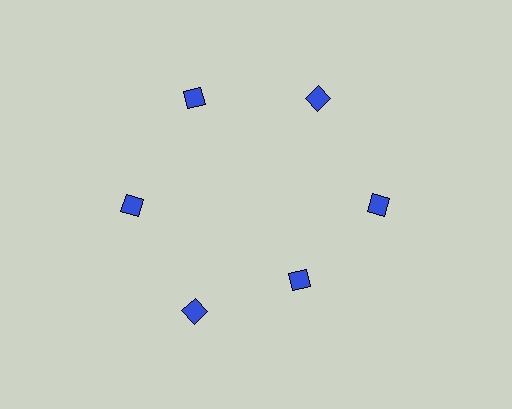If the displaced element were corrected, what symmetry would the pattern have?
It would have 6-fold rotational symmetry — the pattern would map onto itself every 60 degrees.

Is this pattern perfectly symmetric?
No. The 6 blue diamonds are arranged in a ring, but one element near the 5 o'clock position is pulled inward toward the center, breaking the 6-fold rotational symmetry.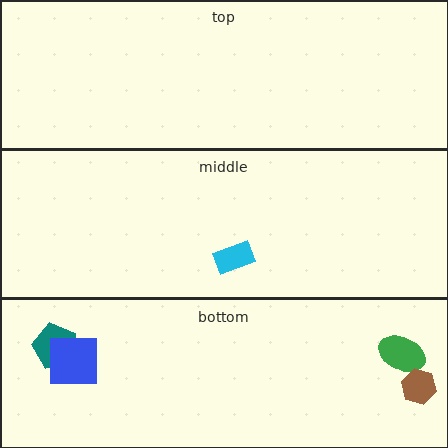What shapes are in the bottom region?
The teal pentagon, the green ellipse, the brown hexagon, the blue square.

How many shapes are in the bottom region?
4.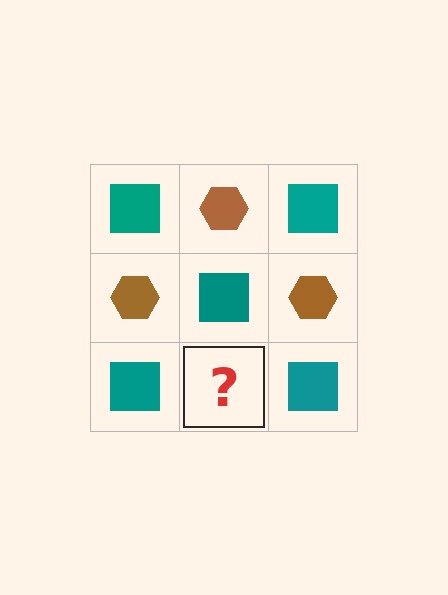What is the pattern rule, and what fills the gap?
The rule is that it alternates teal square and brown hexagon in a checkerboard pattern. The gap should be filled with a brown hexagon.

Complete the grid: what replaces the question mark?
The question mark should be replaced with a brown hexagon.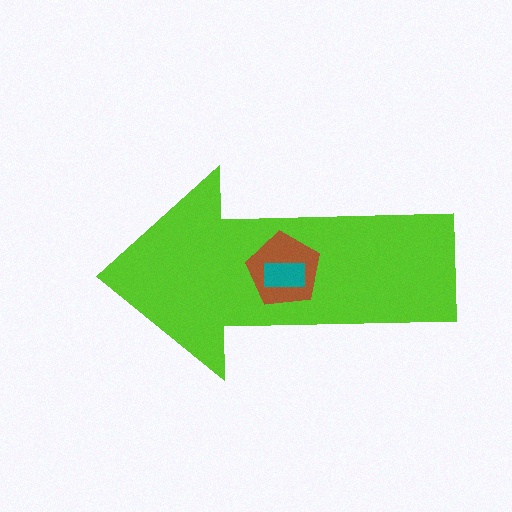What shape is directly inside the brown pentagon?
The teal rectangle.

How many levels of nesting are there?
3.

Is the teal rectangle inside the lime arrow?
Yes.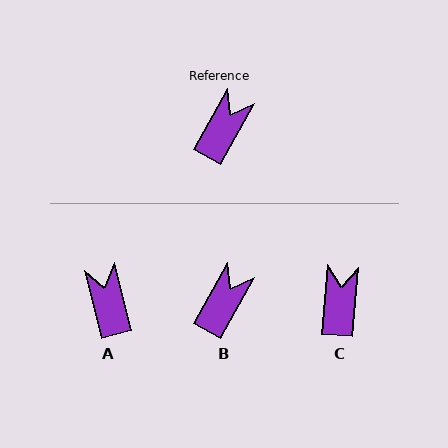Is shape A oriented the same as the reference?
No, it is off by about 43 degrees.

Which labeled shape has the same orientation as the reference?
B.